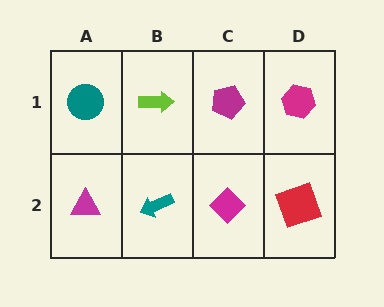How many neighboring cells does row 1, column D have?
2.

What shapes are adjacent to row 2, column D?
A magenta hexagon (row 1, column D), a magenta diamond (row 2, column C).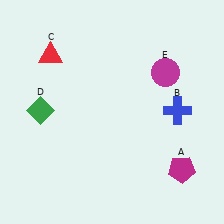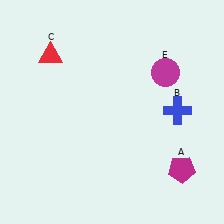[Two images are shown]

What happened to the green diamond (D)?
The green diamond (D) was removed in Image 2. It was in the top-left area of Image 1.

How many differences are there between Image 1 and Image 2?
There is 1 difference between the two images.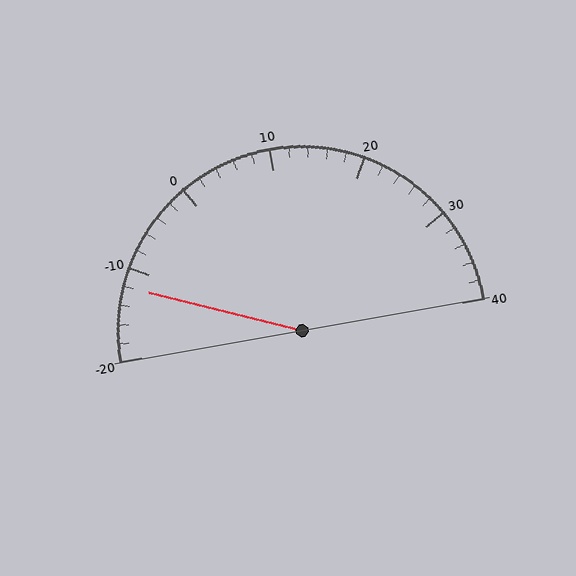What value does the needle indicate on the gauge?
The needle indicates approximately -12.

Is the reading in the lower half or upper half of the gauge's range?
The reading is in the lower half of the range (-20 to 40).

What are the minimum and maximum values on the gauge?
The gauge ranges from -20 to 40.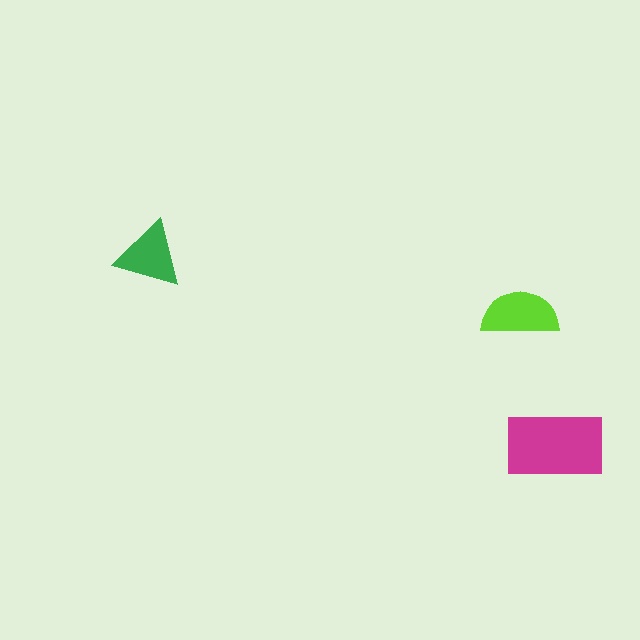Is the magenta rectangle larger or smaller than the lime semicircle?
Larger.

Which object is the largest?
The magenta rectangle.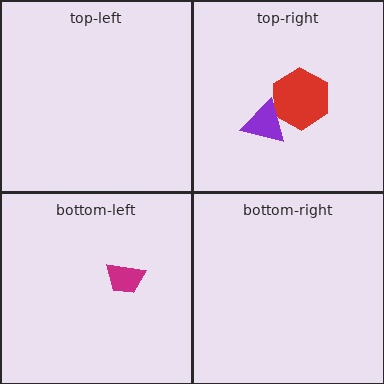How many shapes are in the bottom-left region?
1.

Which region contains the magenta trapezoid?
The bottom-left region.